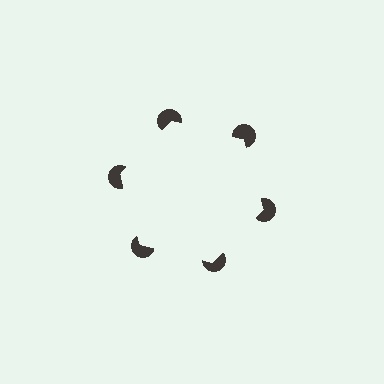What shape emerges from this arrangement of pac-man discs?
An illusory hexagon — its edges are inferred from the aligned wedge cuts in the pac-man discs, not physically drawn.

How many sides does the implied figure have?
6 sides.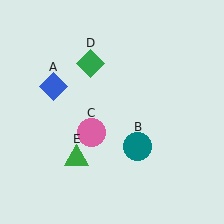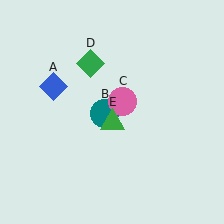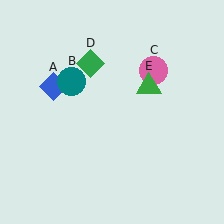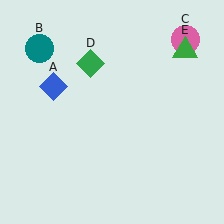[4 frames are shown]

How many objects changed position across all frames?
3 objects changed position: teal circle (object B), pink circle (object C), green triangle (object E).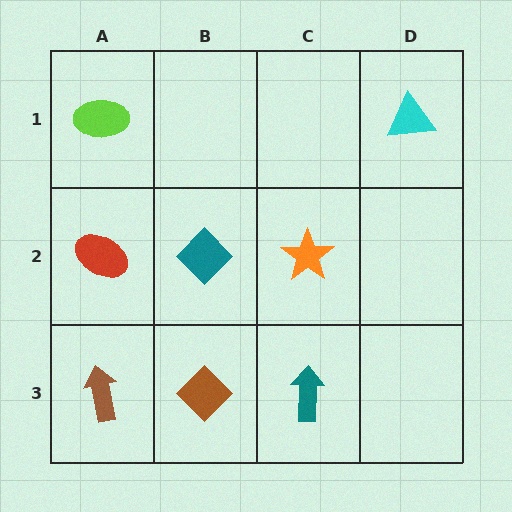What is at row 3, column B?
A brown diamond.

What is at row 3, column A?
A brown arrow.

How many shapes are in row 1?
2 shapes.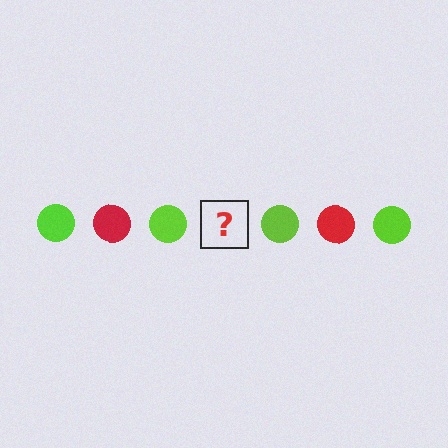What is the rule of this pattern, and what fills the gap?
The rule is that the pattern cycles through lime, red circles. The gap should be filled with a red circle.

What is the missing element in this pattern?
The missing element is a red circle.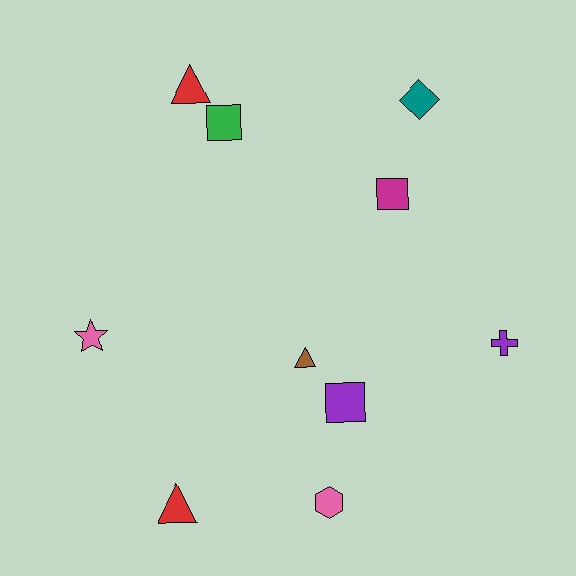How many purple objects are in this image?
There are 2 purple objects.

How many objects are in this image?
There are 10 objects.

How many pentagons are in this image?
There are no pentagons.